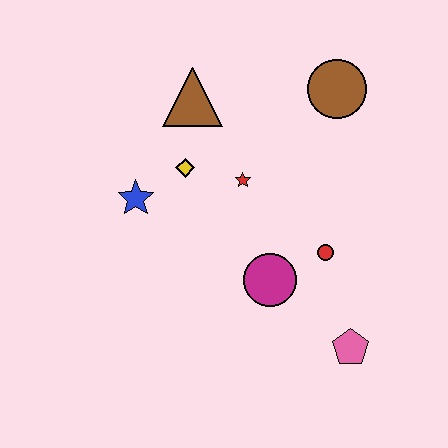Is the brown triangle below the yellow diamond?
No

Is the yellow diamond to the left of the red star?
Yes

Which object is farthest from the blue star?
The pink pentagon is farthest from the blue star.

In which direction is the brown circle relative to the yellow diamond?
The brown circle is to the right of the yellow diamond.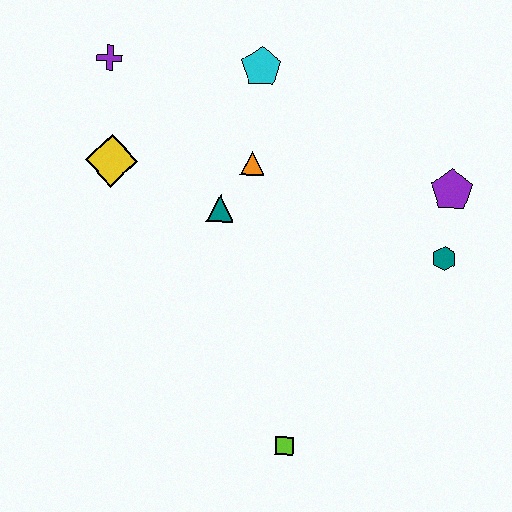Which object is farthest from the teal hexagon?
The purple cross is farthest from the teal hexagon.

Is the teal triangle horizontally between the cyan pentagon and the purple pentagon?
No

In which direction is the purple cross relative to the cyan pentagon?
The purple cross is to the left of the cyan pentagon.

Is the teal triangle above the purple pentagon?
No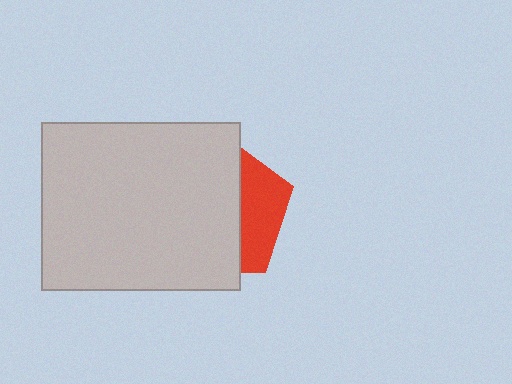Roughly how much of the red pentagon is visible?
A small part of it is visible (roughly 30%).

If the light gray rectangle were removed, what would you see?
You would see the complete red pentagon.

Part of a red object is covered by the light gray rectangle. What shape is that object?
It is a pentagon.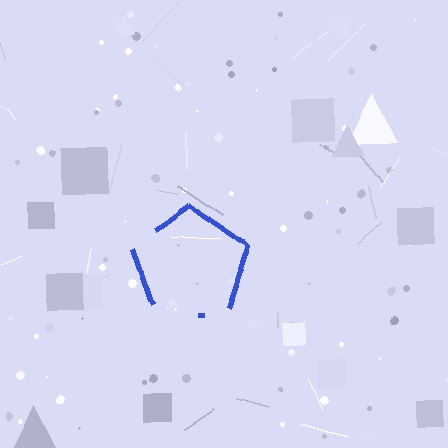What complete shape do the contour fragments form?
The contour fragments form a pentagon.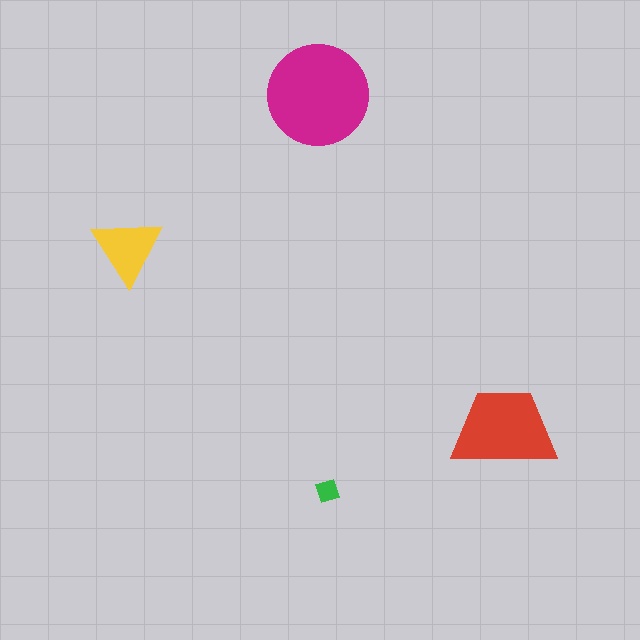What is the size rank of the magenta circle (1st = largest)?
1st.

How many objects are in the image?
There are 4 objects in the image.